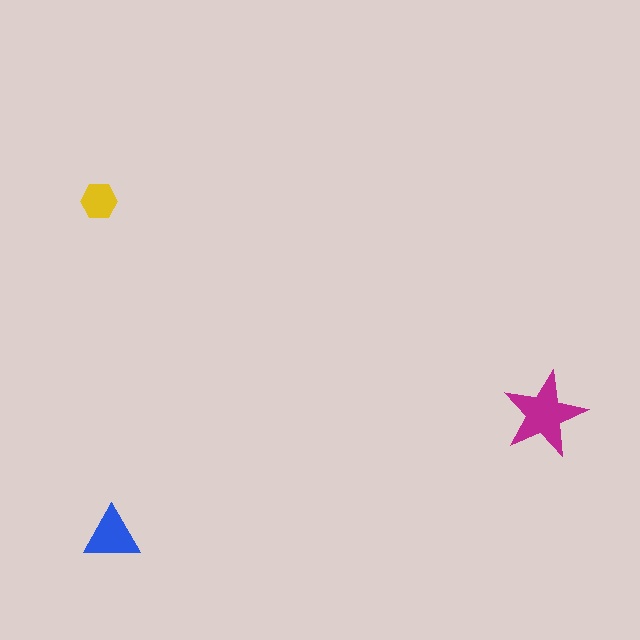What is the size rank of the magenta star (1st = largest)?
1st.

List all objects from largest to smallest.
The magenta star, the blue triangle, the yellow hexagon.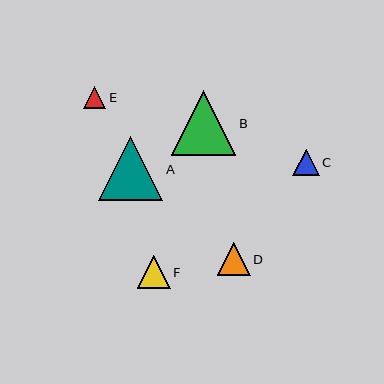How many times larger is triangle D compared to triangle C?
Triangle D is approximately 1.2 times the size of triangle C.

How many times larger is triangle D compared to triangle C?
Triangle D is approximately 1.2 times the size of triangle C.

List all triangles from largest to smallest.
From largest to smallest: B, A, D, F, C, E.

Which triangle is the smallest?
Triangle E is the smallest with a size of approximately 23 pixels.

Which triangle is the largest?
Triangle B is the largest with a size of approximately 65 pixels.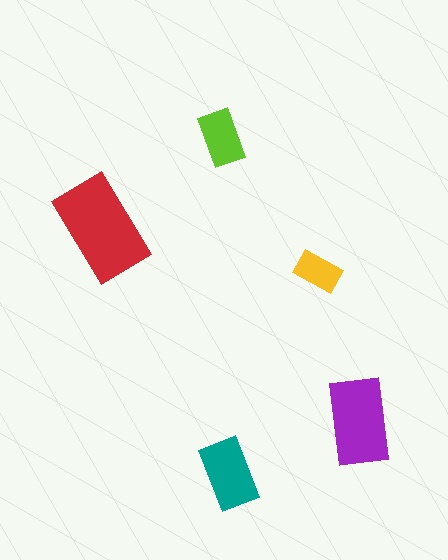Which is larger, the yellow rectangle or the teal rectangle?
The teal one.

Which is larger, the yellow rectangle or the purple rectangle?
The purple one.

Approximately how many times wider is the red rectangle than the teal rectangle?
About 1.5 times wider.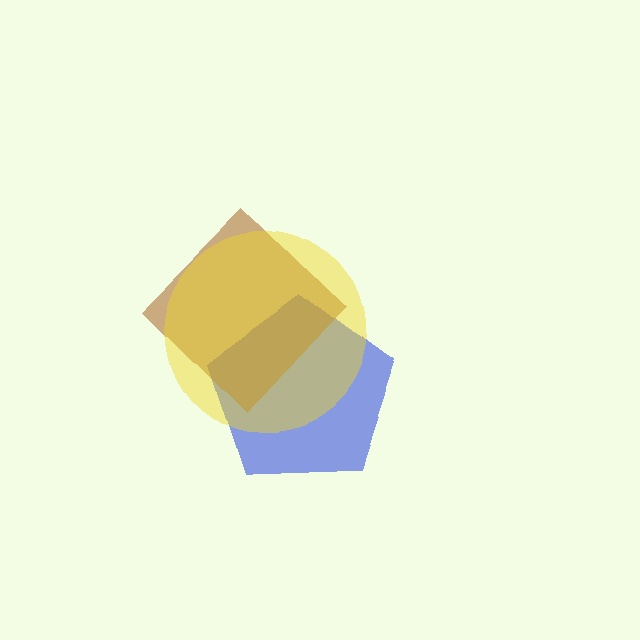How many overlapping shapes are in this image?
There are 3 overlapping shapes in the image.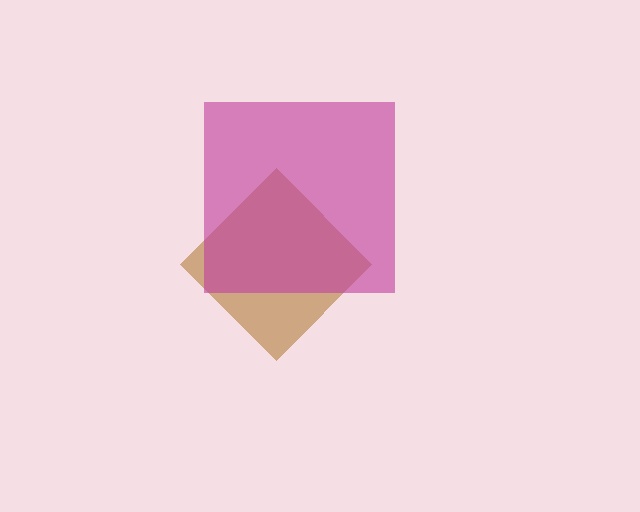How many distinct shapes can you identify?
There are 2 distinct shapes: a brown diamond, a magenta square.